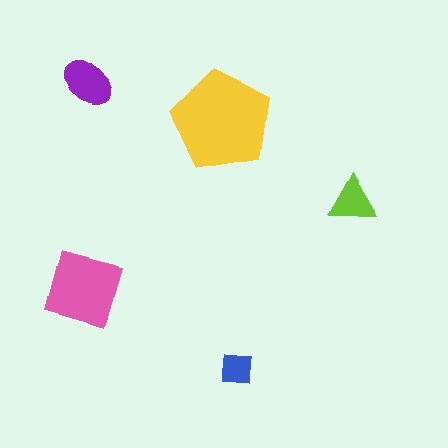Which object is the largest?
The yellow pentagon.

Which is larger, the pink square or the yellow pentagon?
The yellow pentagon.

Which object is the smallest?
The blue square.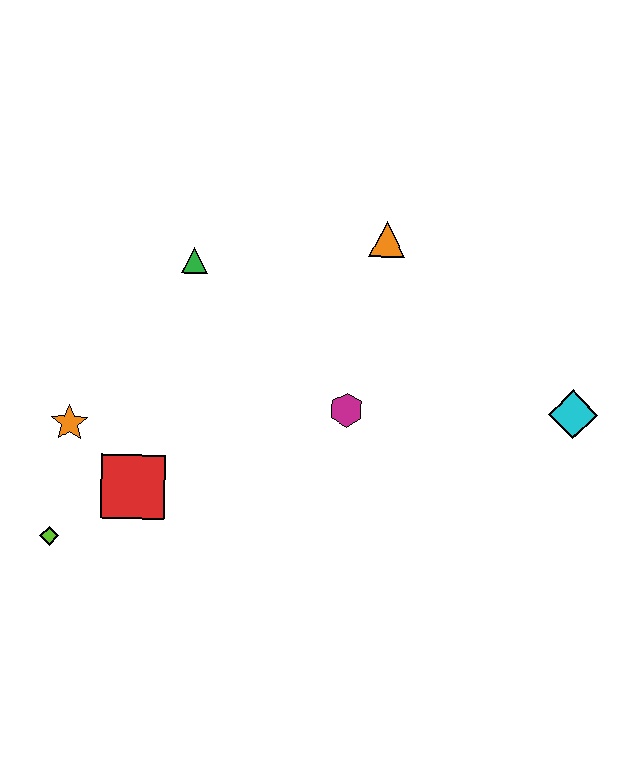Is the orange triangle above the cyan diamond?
Yes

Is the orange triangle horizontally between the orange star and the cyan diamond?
Yes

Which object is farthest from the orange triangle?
The lime diamond is farthest from the orange triangle.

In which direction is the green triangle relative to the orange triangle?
The green triangle is to the left of the orange triangle.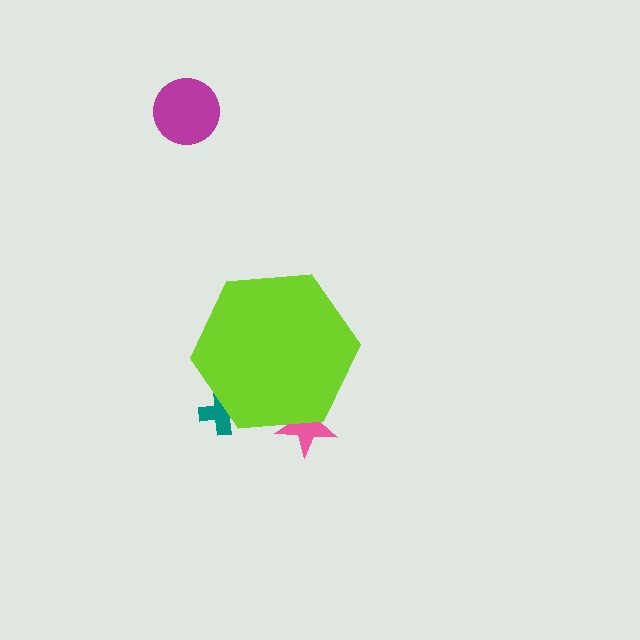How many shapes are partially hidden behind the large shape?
2 shapes are partially hidden.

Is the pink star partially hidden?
Yes, the pink star is partially hidden behind the lime hexagon.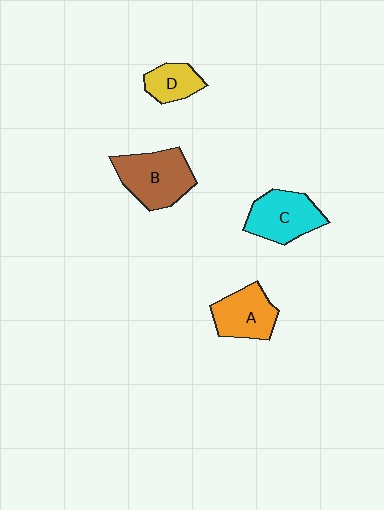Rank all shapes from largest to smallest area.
From largest to smallest: B (brown), C (cyan), A (orange), D (yellow).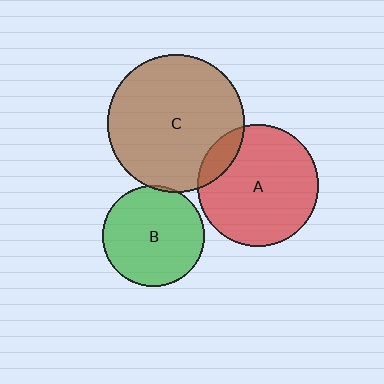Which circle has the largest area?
Circle C (brown).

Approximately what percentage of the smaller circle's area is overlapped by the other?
Approximately 5%.